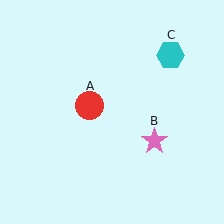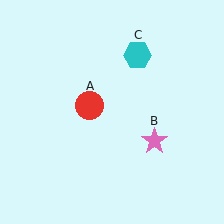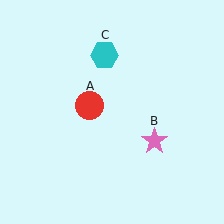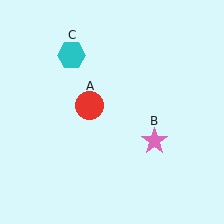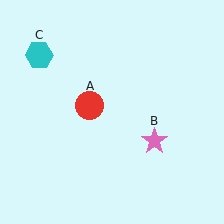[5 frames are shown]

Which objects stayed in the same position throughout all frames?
Red circle (object A) and pink star (object B) remained stationary.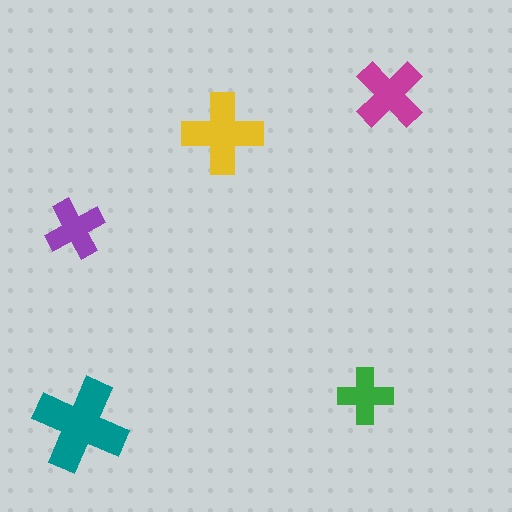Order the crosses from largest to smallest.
the teal one, the yellow one, the magenta one, the purple one, the green one.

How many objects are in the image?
There are 5 objects in the image.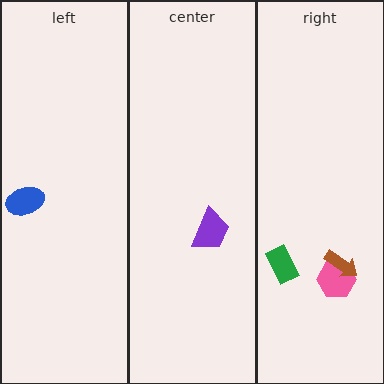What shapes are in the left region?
The blue ellipse.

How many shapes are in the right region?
3.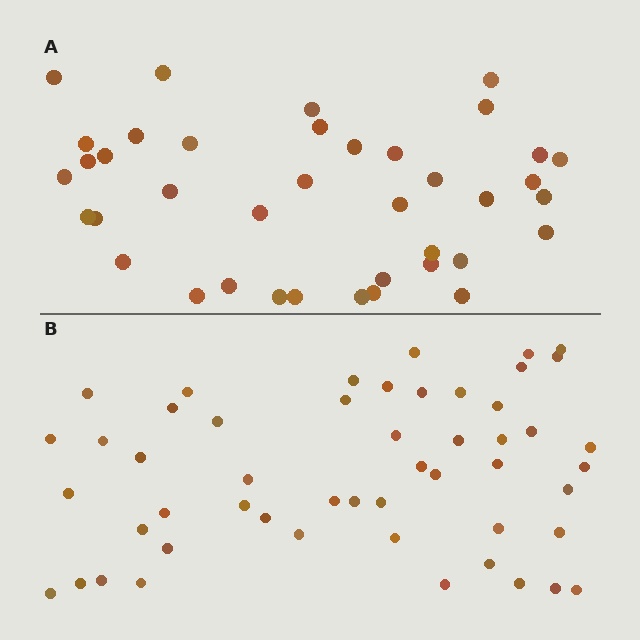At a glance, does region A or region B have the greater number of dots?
Region B (the bottom region) has more dots.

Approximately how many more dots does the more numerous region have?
Region B has roughly 12 or so more dots than region A.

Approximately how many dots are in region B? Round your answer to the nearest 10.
About 50 dots. (The exact count is 51, which rounds to 50.)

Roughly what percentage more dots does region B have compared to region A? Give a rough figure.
About 30% more.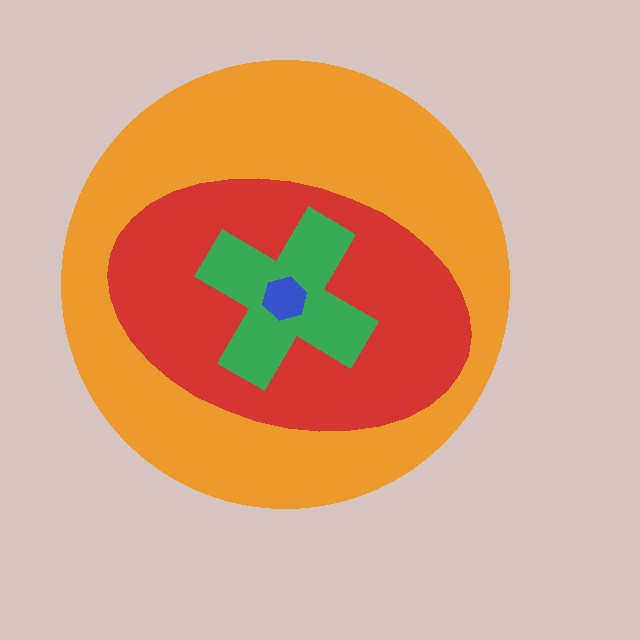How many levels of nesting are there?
4.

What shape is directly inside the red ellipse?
The green cross.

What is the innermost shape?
The blue hexagon.